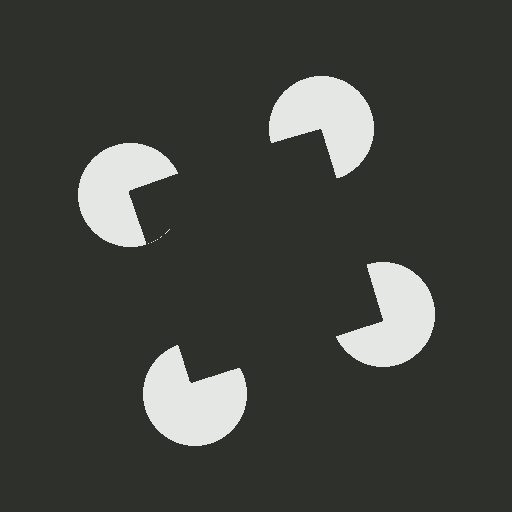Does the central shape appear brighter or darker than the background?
It typically appears slightly darker than the background, even though no actual brightness change is drawn.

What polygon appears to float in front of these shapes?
An illusory square — its edges are inferred from the aligned wedge cuts in the pac-man discs, not physically drawn.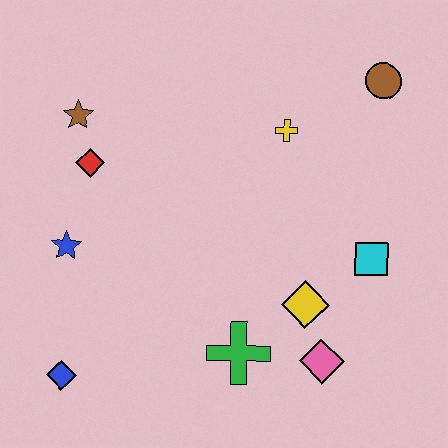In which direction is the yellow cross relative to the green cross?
The yellow cross is above the green cross.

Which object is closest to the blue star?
The red diamond is closest to the blue star.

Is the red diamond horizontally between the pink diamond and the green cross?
No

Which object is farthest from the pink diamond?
The brown star is farthest from the pink diamond.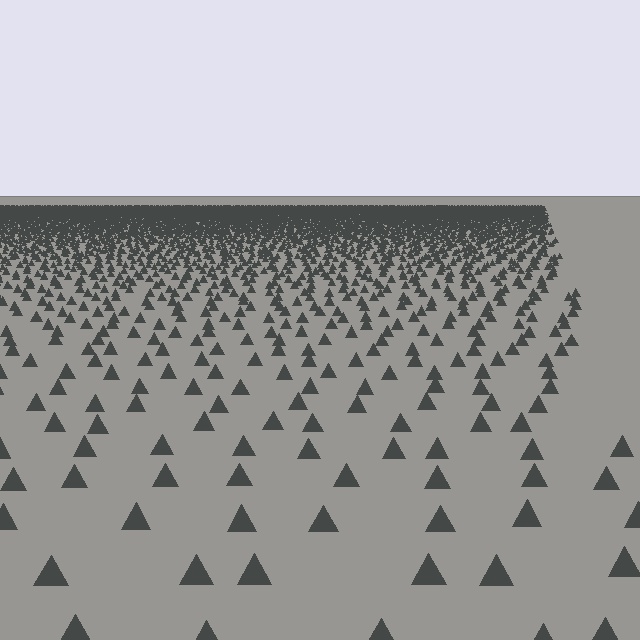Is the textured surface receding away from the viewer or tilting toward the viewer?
The surface is receding away from the viewer. Texture elements get smaller and denser toward the top.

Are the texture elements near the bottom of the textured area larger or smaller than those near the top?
Larger. Near the bottom, elements are closer to the viewer and appear at a bigger on-screen size.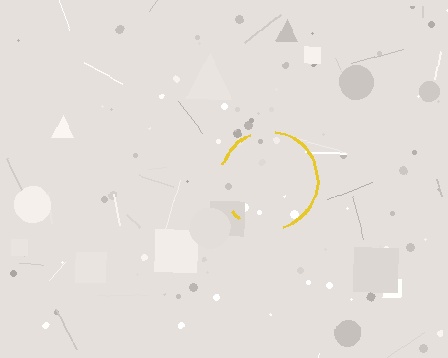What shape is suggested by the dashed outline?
The dashed outline suggests a circle.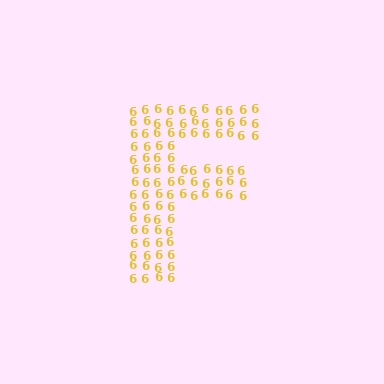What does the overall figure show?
The overall figure shows the letter F.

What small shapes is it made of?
It is made of small digit 6's.